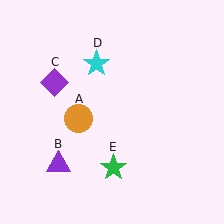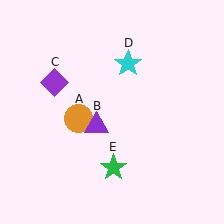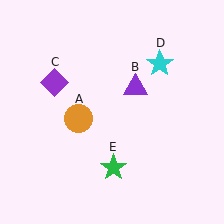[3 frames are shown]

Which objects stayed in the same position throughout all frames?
Orange circle (object A) and purple diamond (object C) and green star (object E) remained stationary.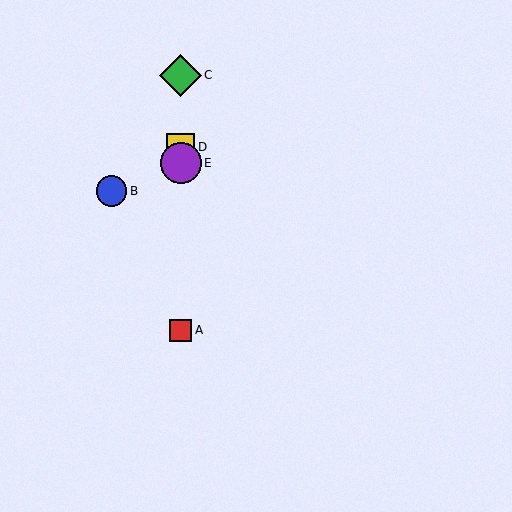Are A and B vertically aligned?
No, A is at x≈181 and B is at x≈112.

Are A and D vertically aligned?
Yes, both are at x≈181.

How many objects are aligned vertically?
4 objects (A, C, D, E) are aligned vertically.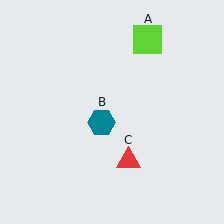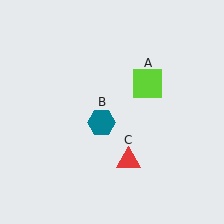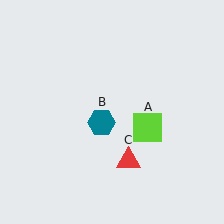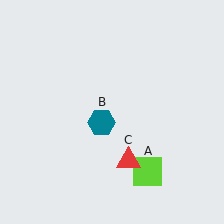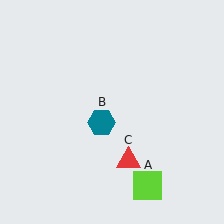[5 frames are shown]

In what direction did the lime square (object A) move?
The lime square (object A) moved down.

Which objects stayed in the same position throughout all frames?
Teal hexagon (object B) and red triangle (object C) remained stationary.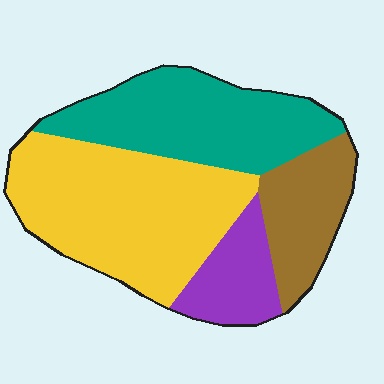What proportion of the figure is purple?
Purple takes up about one eighth (1/8) of the figure.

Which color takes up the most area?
Yellow, at roughly 40%.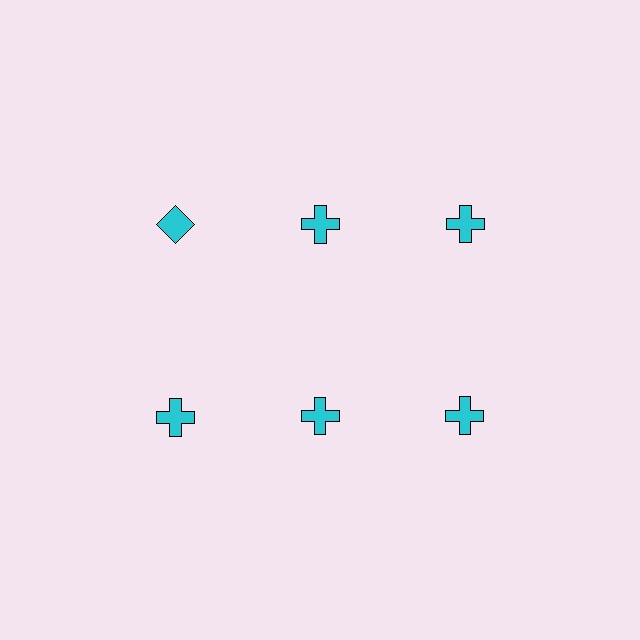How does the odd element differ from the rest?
It has a different shape: diamond instead of cross.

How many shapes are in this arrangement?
There are 6 shapes arranged in a grid pattern.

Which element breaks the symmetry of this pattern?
The cyan diamond in the top row, leftmost column breaks the symmetry. All other shapes are cyan crosses.